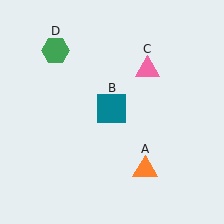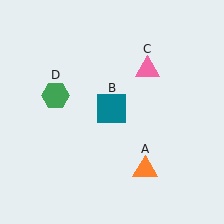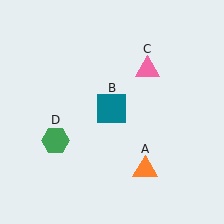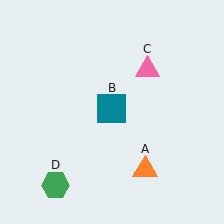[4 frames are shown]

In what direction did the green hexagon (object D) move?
The green hexagon (object D) moved down.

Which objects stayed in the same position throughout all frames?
Orange triangle (object A) and teal square (object B) and pink triangle (object C) remained stationary.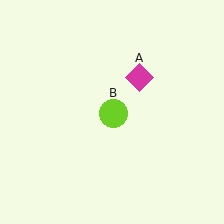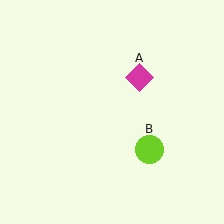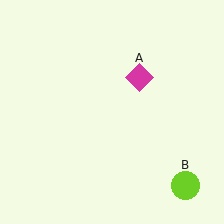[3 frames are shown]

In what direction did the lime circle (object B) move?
The lime circle (object B) moved down and to the right.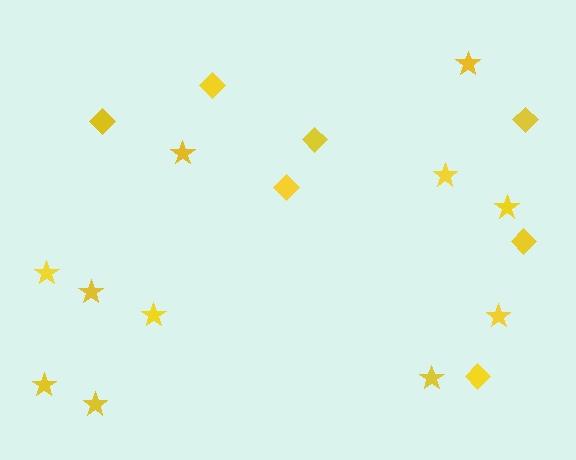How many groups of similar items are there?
There are 2 groups: one group of diamonds (7) and one group of stars (11).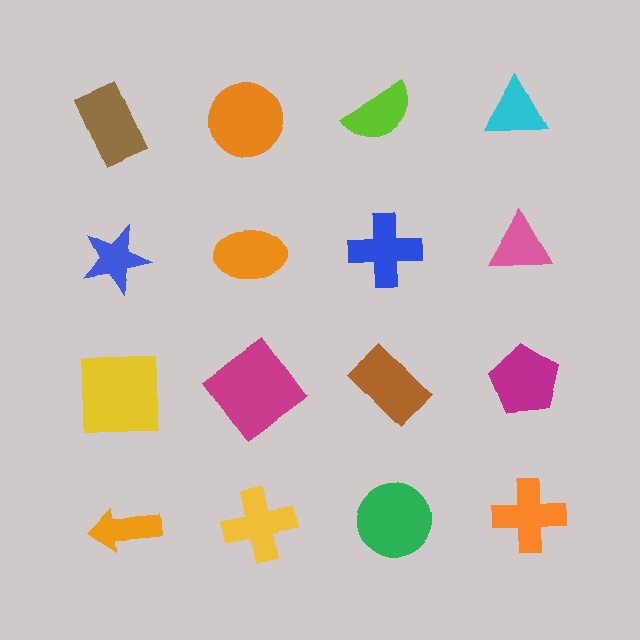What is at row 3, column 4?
A magenta pentagon.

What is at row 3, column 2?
A magenta diamond.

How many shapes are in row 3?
4 shapes.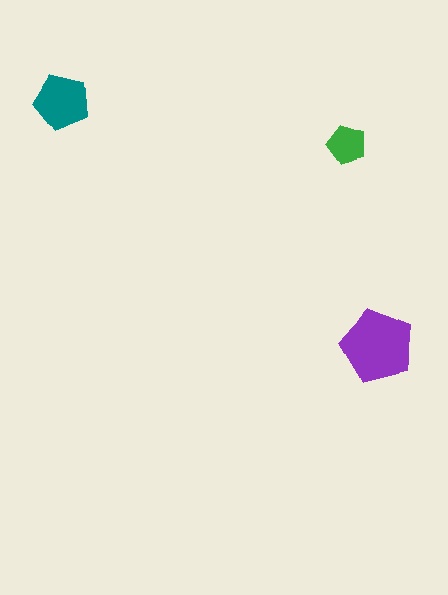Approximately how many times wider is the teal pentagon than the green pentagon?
About 1.5 times wider.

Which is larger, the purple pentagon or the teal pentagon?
The purple one.